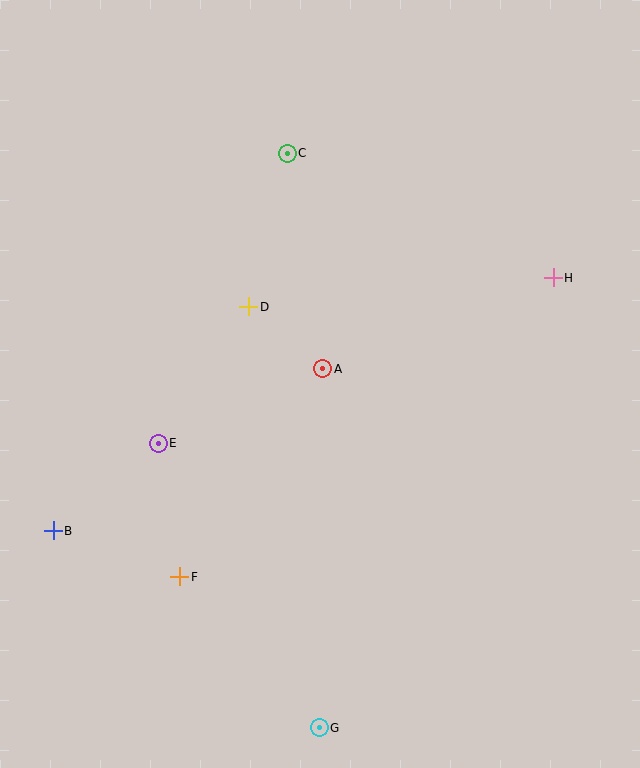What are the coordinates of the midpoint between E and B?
The midpoint between E and B is at (106, 487).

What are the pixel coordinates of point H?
Point H is at (553, 278).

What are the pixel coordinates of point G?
Point G is at (319, 728).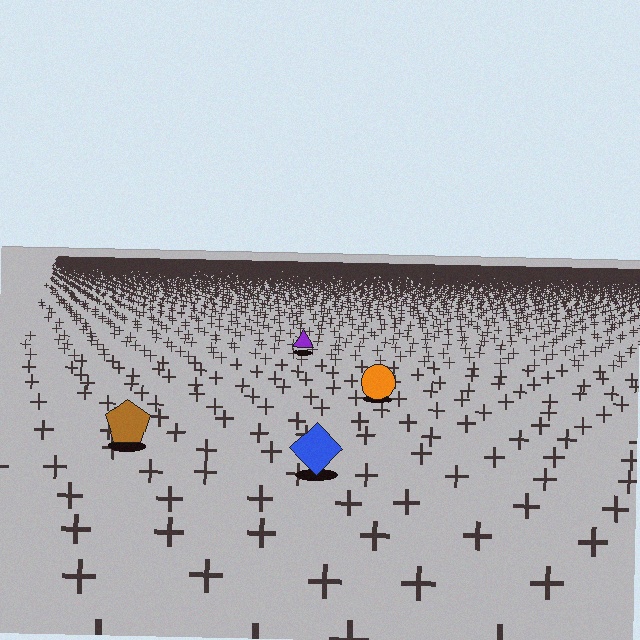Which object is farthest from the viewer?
The purple triangle is farthest from the viewer. It appears smaller and the ground texture around it is denser.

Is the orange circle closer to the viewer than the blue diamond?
No. The blue diamond is closer — you can tell from the texture gradient: the ground texture is coarser near it.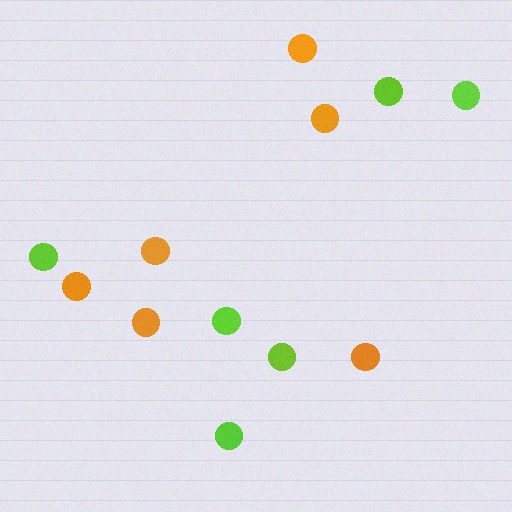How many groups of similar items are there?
There are 2 groups: one group of lime circles (6) and one group of orange circles (6).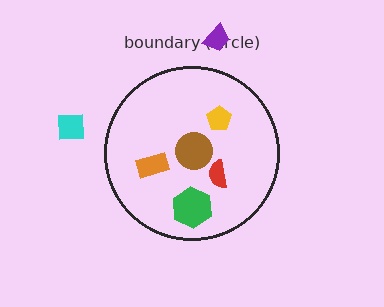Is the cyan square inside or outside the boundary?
Outside.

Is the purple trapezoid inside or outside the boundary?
Outside.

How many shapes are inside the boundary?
5 inside, 2 outside.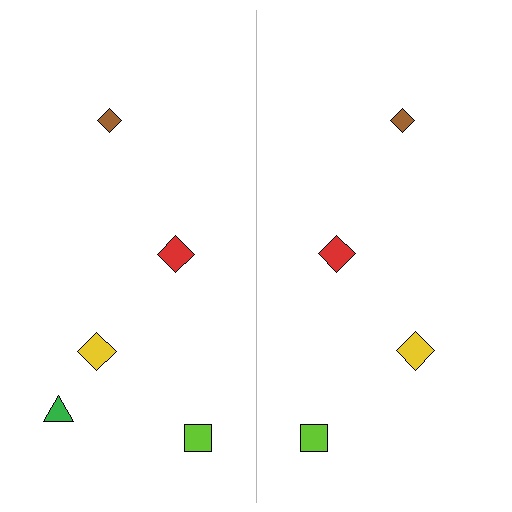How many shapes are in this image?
There are 9 shapes in this image.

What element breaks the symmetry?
A green triangle is missing from the right side.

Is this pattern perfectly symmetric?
No, the pattern is not perfectly symmetric. A green triangle is missing from the right side.